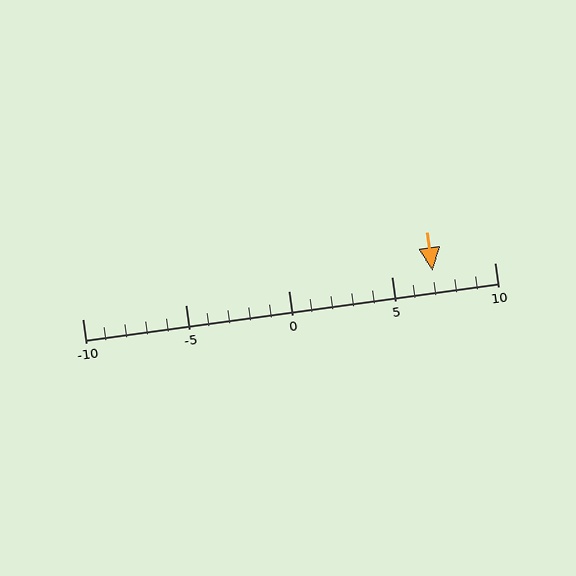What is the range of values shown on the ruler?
The ruler shows values from -10 to 10.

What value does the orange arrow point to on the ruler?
The orange arrow points to approximately 7.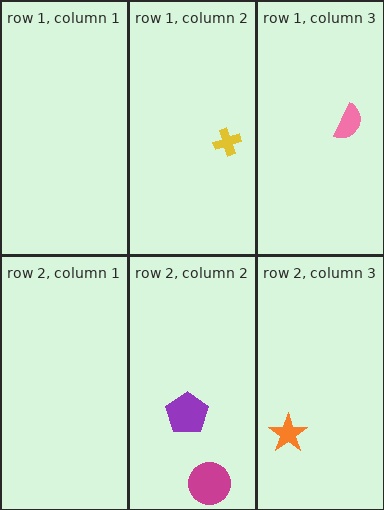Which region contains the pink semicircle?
The row 1, column 3 region.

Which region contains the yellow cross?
The row 1, column 2 region.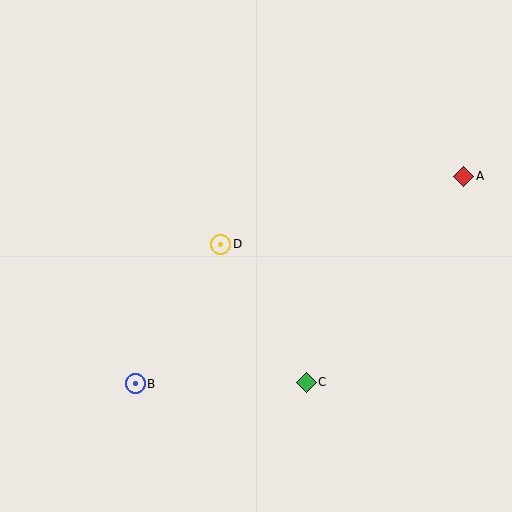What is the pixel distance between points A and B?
The distance between A and B is 388 pixels.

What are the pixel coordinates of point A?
Point A is at (464, 176).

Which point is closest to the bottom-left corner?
Point B is closest to the bottom-left corner.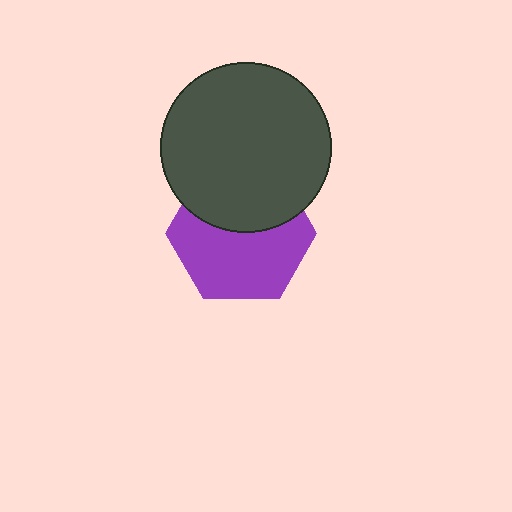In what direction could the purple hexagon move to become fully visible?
The purple hexagon could move down. That would shift it out from behind the dark gray circle entirely.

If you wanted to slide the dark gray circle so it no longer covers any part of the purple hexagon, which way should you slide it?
Slide it up — that is the most direct way to separate the two shapes.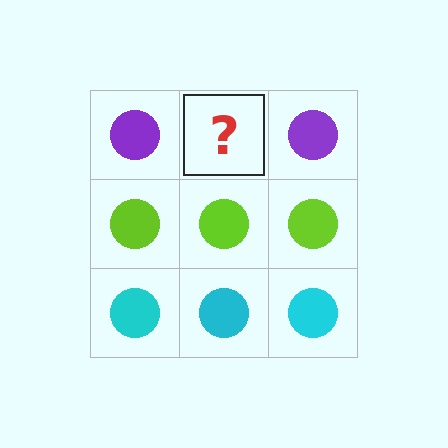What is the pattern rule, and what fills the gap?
The rule is that each row has a consistent color. The gap should be filled with a purple circle.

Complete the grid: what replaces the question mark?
The question mark should be replaced with a purple circle.